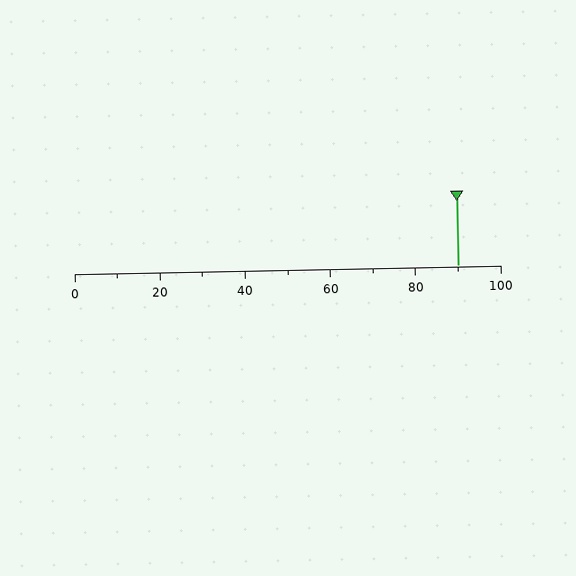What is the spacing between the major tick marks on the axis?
The major ticks are spaced 20 apart.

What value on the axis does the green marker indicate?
The marker indicates approximately 90.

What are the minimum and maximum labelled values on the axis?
The axis runs from 0 to 100.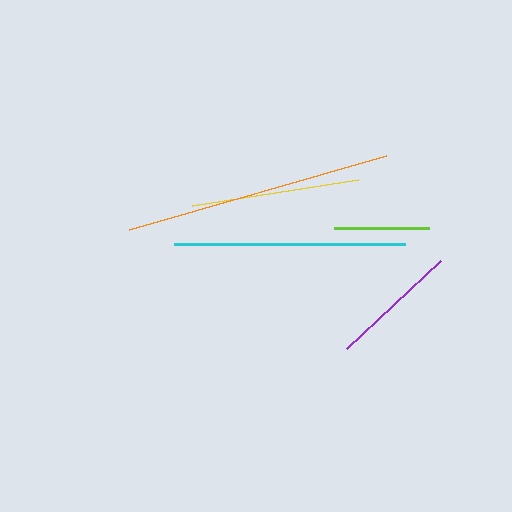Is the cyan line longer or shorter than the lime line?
The cyan line is longer than the lime line.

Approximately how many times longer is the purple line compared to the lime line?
The purple line is approximately 1.4 times the length of the lime line.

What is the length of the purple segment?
The purple segment is approximately 129 pixels long.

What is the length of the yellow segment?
The yellow segment is approximately 168 pixels long.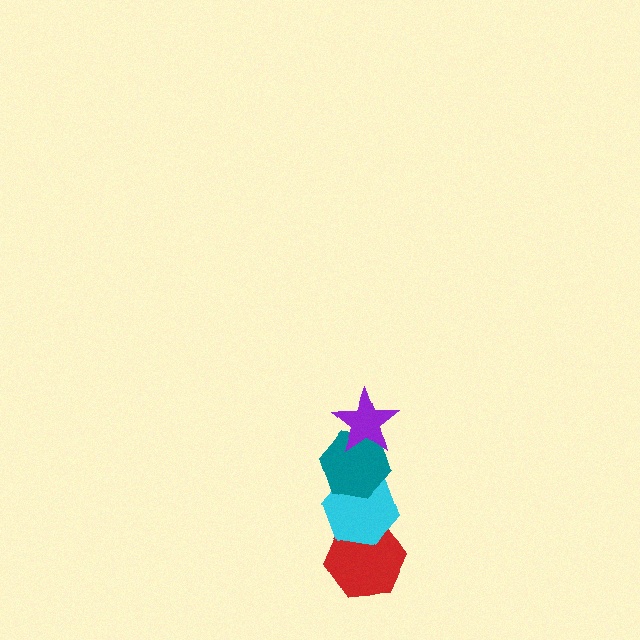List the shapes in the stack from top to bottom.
From top to bottom: the purple star, the teal hexagon, the cyan hexagon, the red hexagon.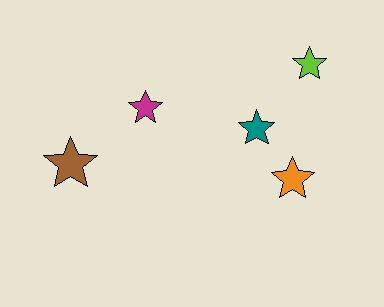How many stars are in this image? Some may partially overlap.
There are 5 stars.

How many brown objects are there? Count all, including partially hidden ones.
There is 1 brown object.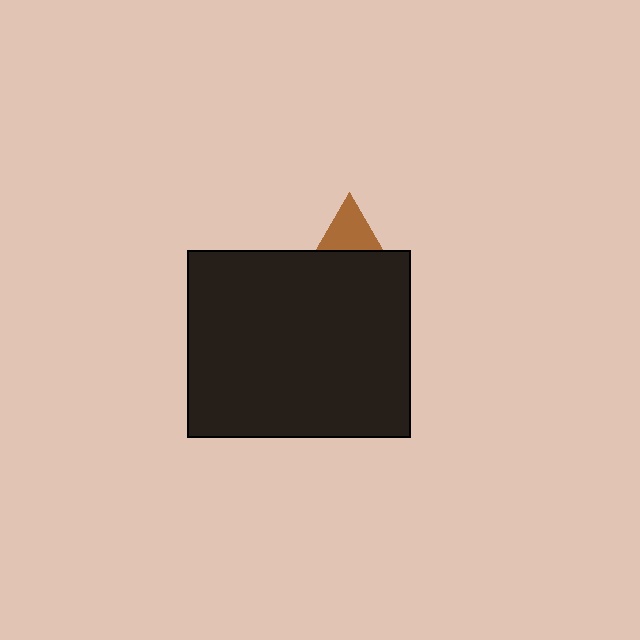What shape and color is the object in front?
The object in front is a black rectangle.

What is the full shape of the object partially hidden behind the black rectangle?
The partially hidden object is a brown triangle.